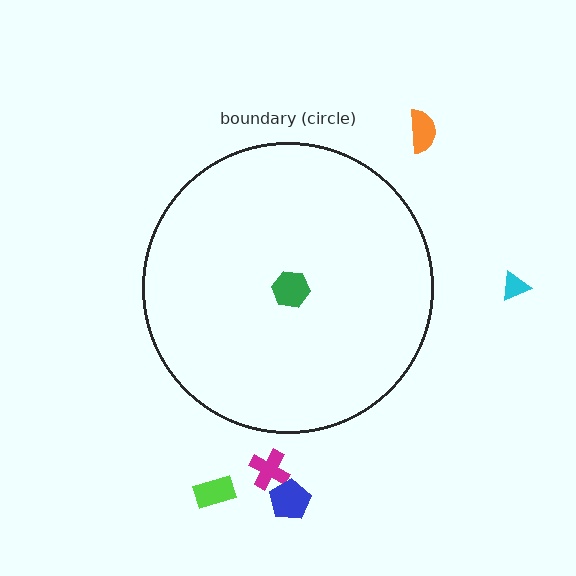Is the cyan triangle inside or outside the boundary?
Outside.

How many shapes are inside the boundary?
1 inside, 5 outside.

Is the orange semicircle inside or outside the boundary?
Outside.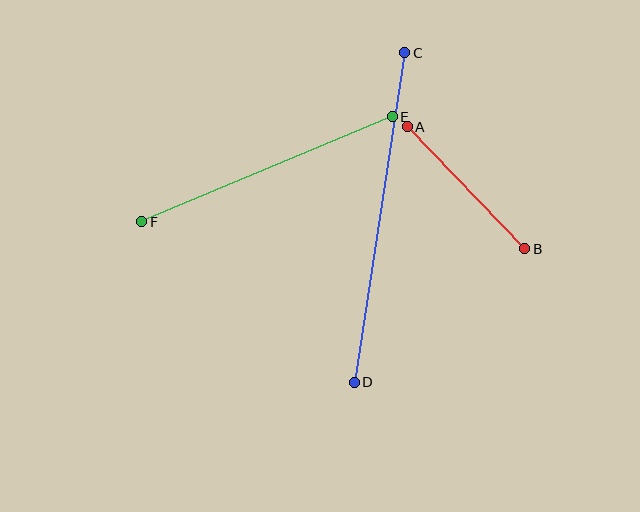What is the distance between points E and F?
The distance is approximately 272 pixels.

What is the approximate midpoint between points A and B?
The midpoint is at approximately (466, 188) pixels.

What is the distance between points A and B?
The distance is approximately 169 pixels.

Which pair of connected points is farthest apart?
Points C and D are farthest apart.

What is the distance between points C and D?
The distance is approximately 333 pixels.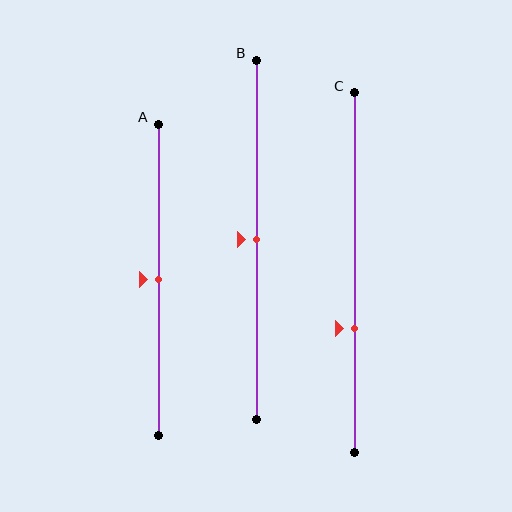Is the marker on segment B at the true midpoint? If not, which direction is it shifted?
Yes, the marker on segment B is at the true midpoint.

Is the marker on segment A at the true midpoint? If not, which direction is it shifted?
Yes, the marker on segment A is at the true midpoint.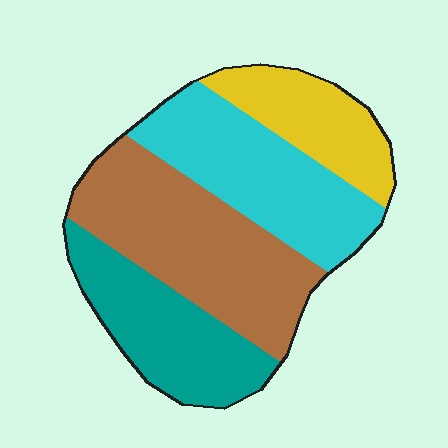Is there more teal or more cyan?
Cyan.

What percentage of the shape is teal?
Teal takes up about one quarter (1/4) of the shape.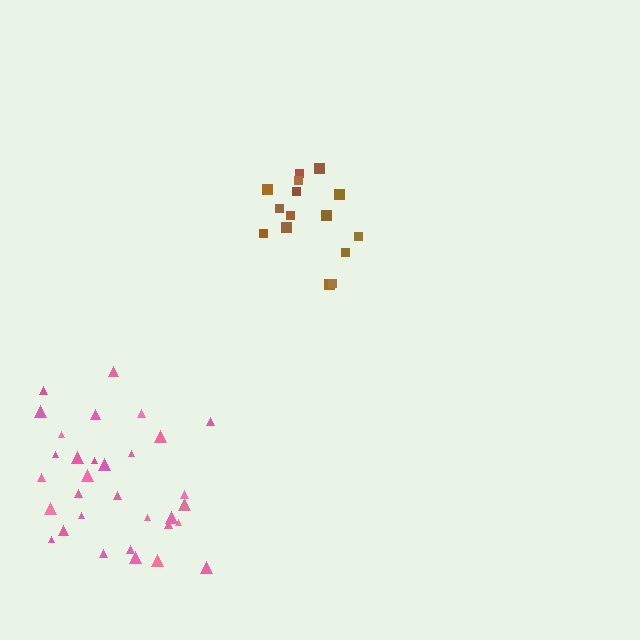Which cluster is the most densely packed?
Pink.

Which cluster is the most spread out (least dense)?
Brown.